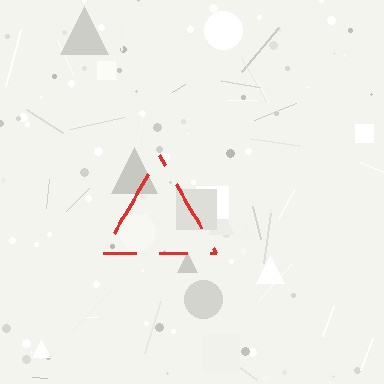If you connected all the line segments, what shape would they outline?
They would outline a triangle.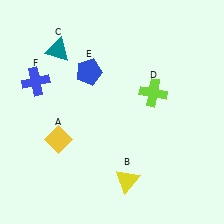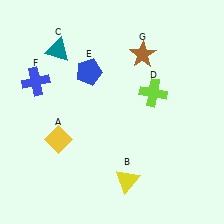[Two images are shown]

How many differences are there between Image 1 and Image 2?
There is 1 difference between the two images.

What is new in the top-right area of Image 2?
A brown star (G) was added in the top-right area of Image 2.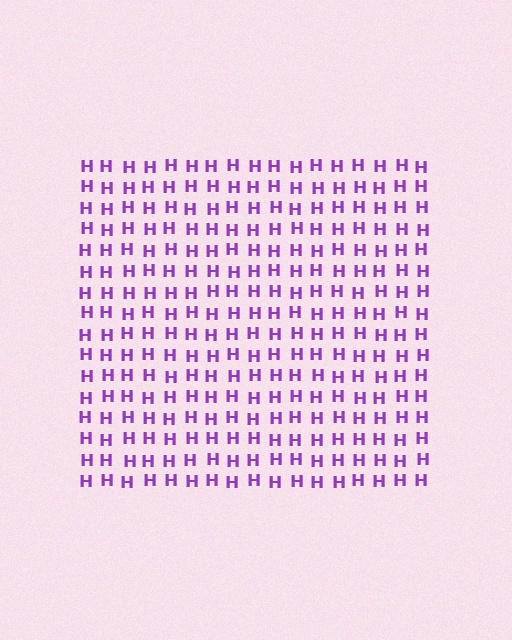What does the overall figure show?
The overall figure shows a square.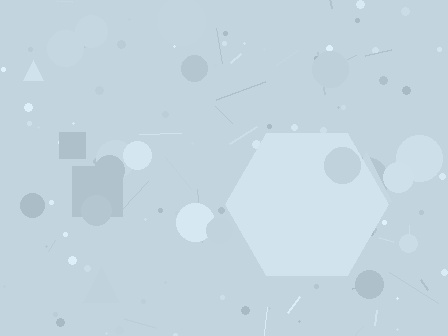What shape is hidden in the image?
A hexagon is hidden in the image.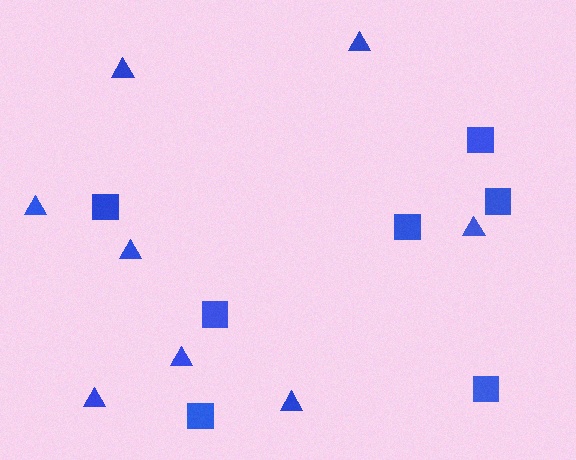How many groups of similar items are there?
There are 2 groups: one group of squares (7) and one group of triangles (8).